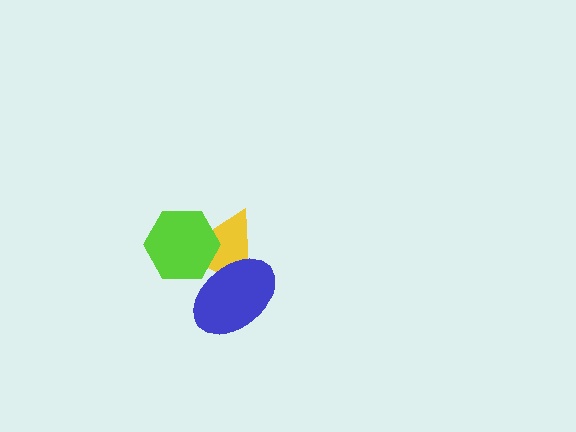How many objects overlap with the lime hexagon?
2 objects overlap with the lime hexagon.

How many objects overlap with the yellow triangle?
2 objects overlap with the yellow triangle.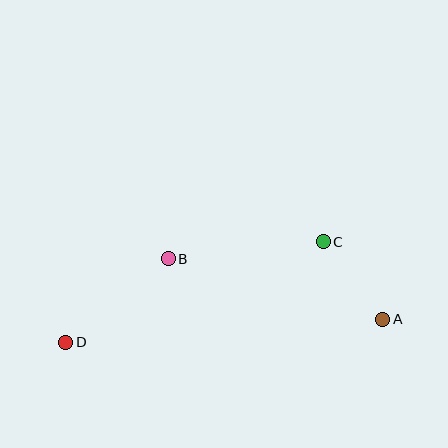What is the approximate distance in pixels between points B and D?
The distance between B and D is approximately 132 pixels.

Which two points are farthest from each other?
Points A and D are farthest from each other.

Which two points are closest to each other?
Points A and C are closest to each other.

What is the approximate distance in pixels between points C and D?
The distance between C and D is approximately 276 pixels.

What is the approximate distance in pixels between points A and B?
The distance between A and B is approximately 223 pixels.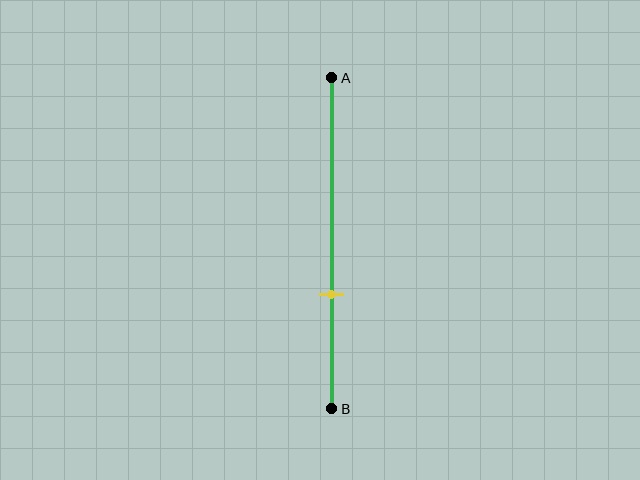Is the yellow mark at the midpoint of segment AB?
No, the mark is at about 65% from A, not at the 50% midpoint.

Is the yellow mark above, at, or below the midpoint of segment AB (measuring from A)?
The yellow mark is below the midpoint of segment AB.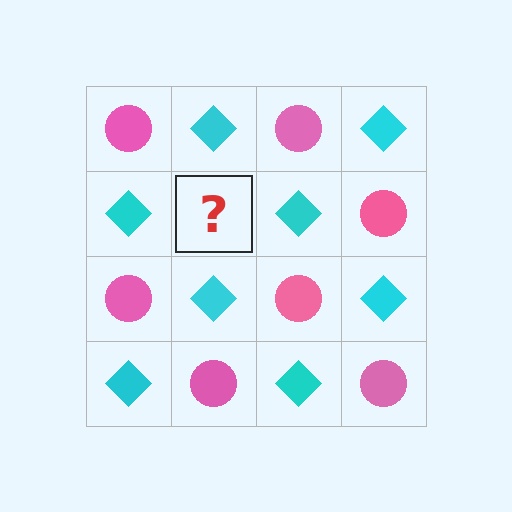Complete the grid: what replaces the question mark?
The question mark should be replaced with a pink circle.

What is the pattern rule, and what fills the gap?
The rule is that it alternates pink circle and cyan diamond in a checkerboard pattern. The gap should be filled with a pink circle.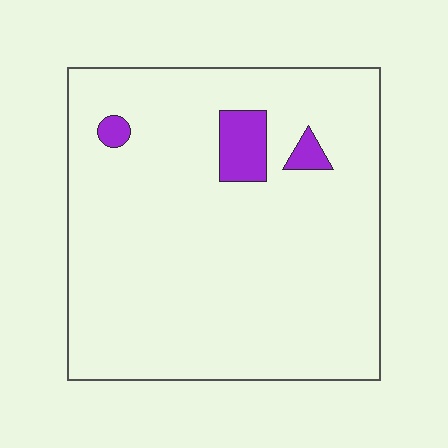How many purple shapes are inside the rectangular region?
3.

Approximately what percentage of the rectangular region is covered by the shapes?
Approximately 5%.